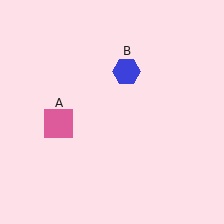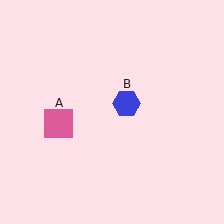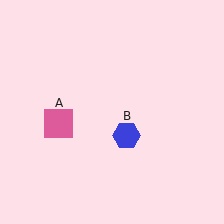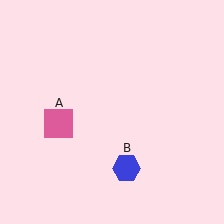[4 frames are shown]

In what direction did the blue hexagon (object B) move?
The blue hexagon (object B) moved down.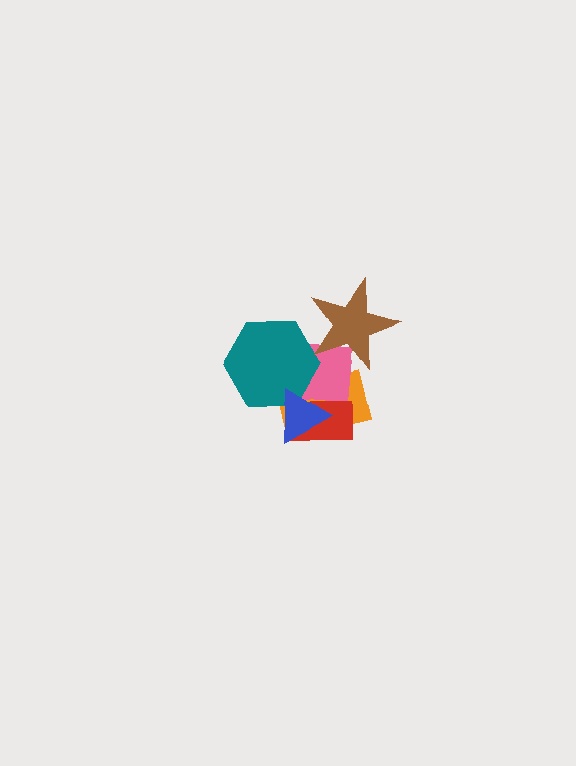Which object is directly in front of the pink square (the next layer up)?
The teal hexagon is directly in front of the pink square.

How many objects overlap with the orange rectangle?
4 objects overlap with the orange rectangle.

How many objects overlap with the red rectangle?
3 objects overlap with the red rectangle.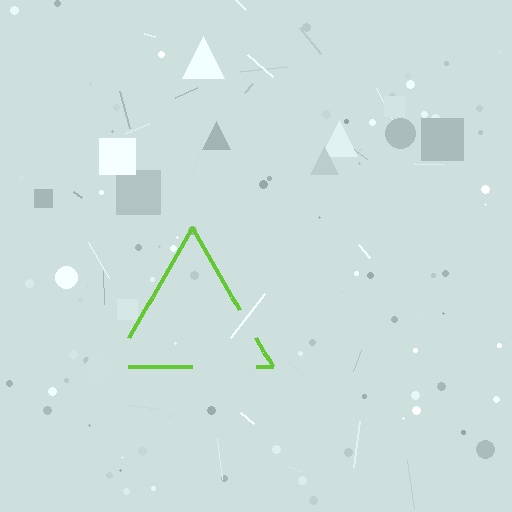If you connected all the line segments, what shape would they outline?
They would outline a triangle.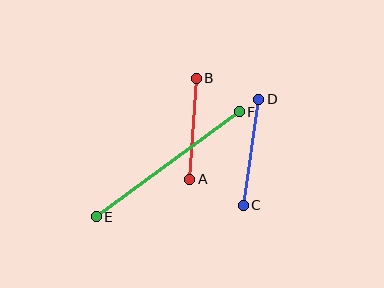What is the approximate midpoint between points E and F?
The midpoint is at approximately (168, 164) pixels.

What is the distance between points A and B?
The distance is approximately 101 pixels.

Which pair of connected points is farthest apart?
Points E and F are farthest apart.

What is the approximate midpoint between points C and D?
The midpoint is at approximately (251, 152) pixels.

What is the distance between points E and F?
The distance is approximately 178 pixels.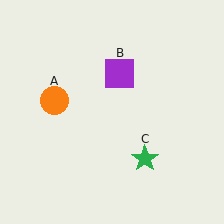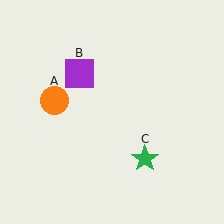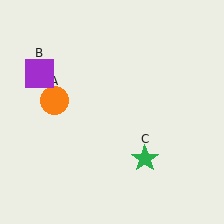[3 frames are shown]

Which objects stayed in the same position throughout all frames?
Orange circle (object A) and green star (object C) remained stationary.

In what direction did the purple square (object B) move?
The purple square (object B) moved left.